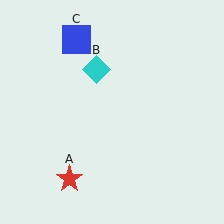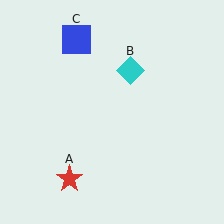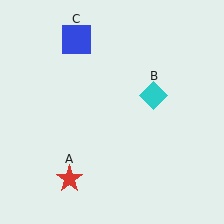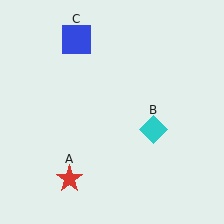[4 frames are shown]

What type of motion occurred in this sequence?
The cyan diamond (object B) rotated clockwise around the center of the scene.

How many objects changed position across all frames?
1 object changed position: cyan diamond (object B).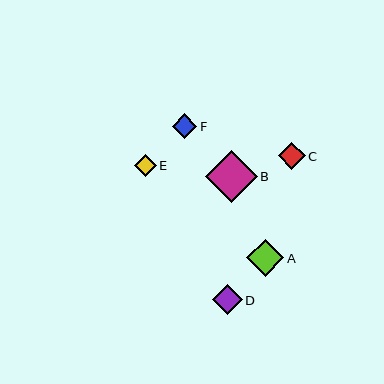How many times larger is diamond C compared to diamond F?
Diamond C is approximately 1.1 times the size of diamond F.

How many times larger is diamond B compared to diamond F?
Diamond B is approximately 2.1 times the size of diamond F.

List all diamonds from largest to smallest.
From largest to smallest: B, A, D, C, F, E.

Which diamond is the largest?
Diamond B is the largest with a size of approximately 52 pixels.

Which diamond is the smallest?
Diamond E is the smallest with a size of approximately 22 pixels.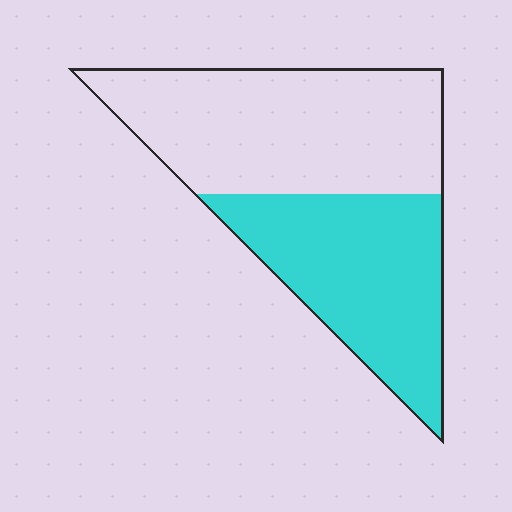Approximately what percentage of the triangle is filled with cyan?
Approximately 45%.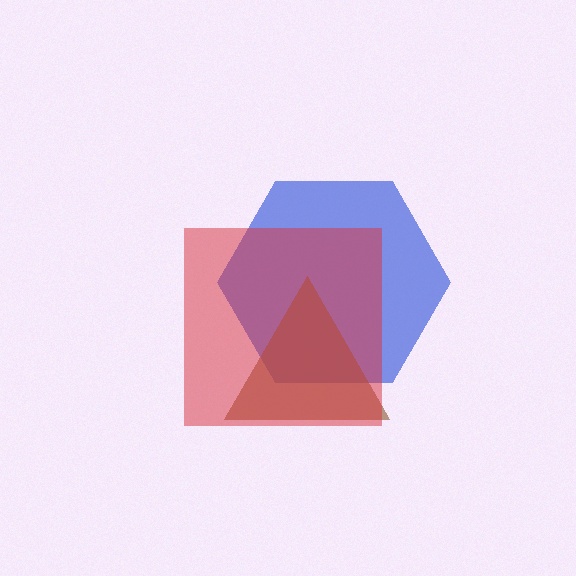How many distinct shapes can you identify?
There are 3 distinct shapes: a blue hexagon, a brown triangle, a red square.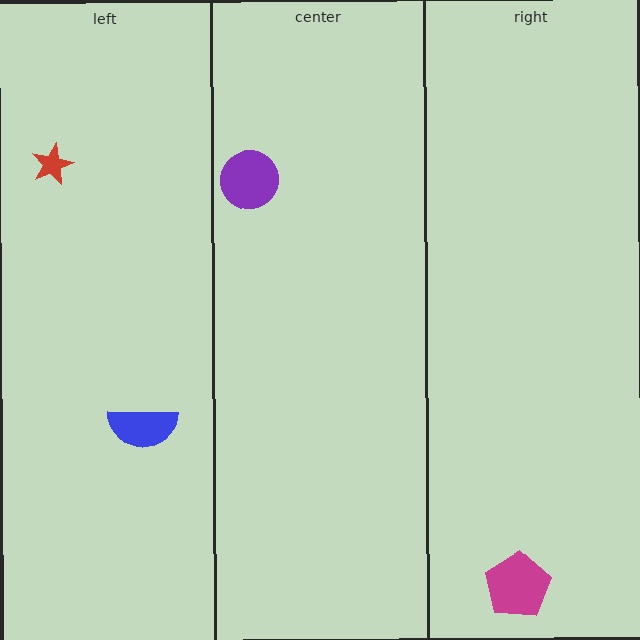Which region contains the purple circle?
The center region.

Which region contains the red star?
The left region.